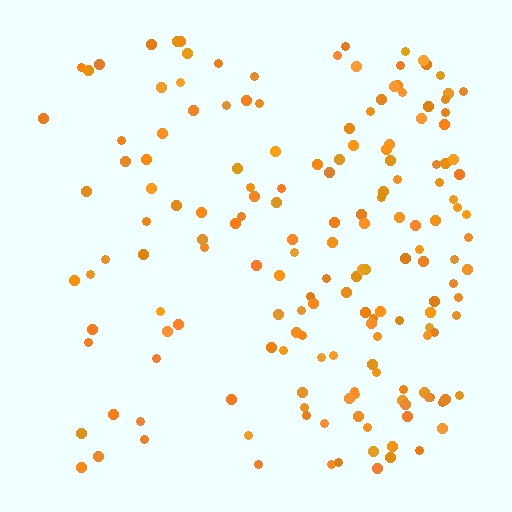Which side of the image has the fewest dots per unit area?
The left.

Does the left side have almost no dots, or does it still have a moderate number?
Still a moderate number, just noticeably fewer than the right.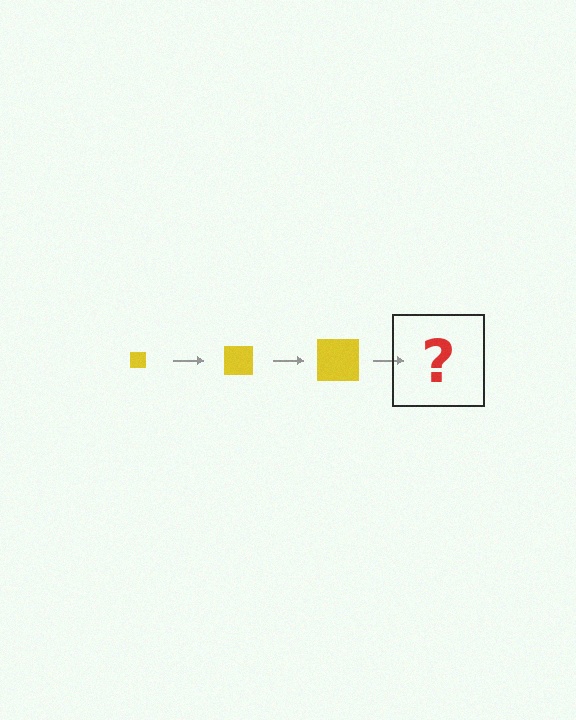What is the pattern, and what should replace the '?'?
The pattern is that the square gets progressively larger each step. The '?' should be a yellow square, larger than the previous one.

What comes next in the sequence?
The next element should be a yellow square, larger than the previous one.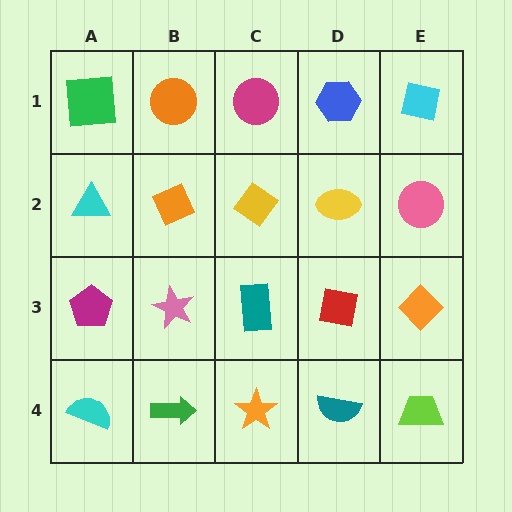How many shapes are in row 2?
5 shapes.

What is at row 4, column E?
A lime trapezoid.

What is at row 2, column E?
A pink circle.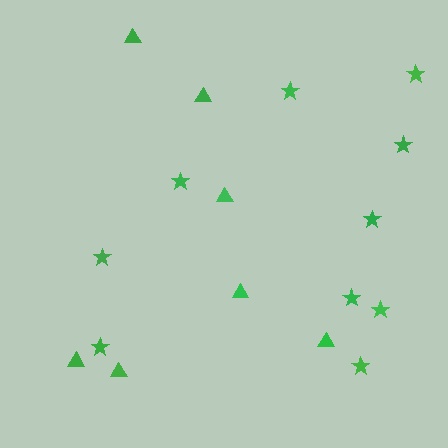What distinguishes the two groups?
There are 2 groups: one group of triangles (7) and one group of stars (10).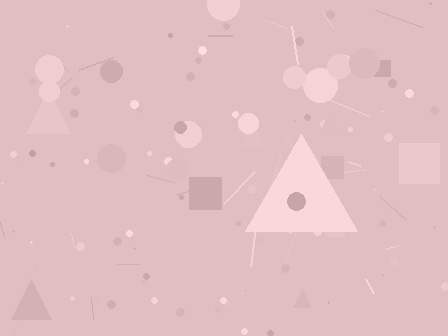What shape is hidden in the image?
A triangle is hidden in the image.